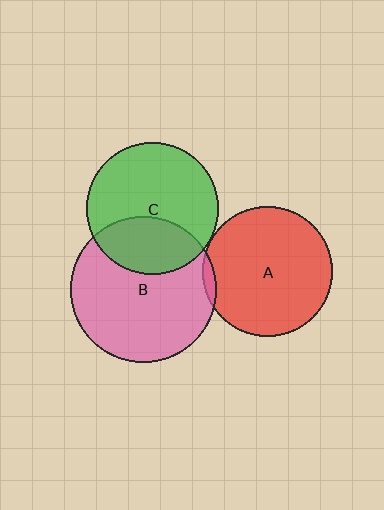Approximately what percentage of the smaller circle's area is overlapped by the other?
Approximately 35%.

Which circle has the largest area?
Circle B (pink).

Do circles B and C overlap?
Yes.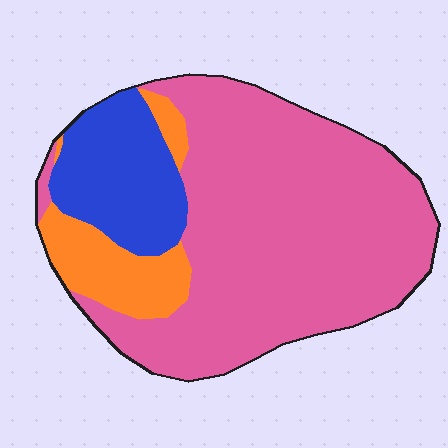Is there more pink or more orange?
Pink.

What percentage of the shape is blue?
Blue takes up between a sixth and a third of the shape.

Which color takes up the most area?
Pink, at roughly 70%.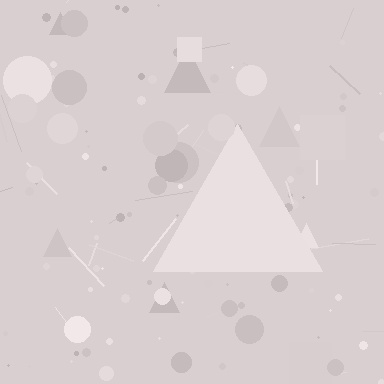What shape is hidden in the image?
A triangle is hidden in the image.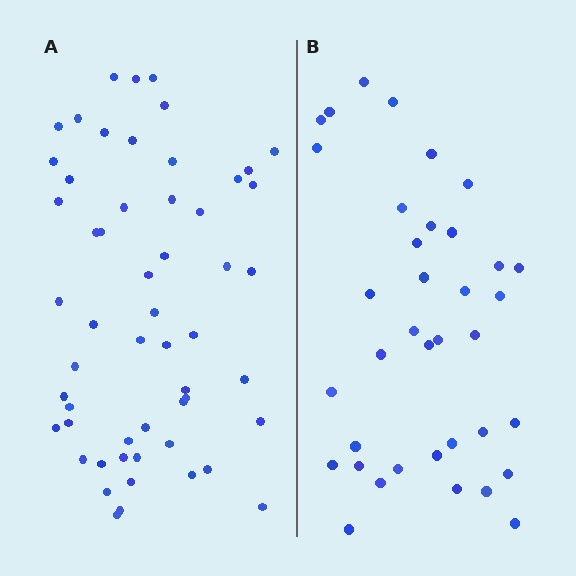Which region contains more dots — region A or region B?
Region A (the left region) has more dots.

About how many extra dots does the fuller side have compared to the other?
Region A has approximately 20 more dots than region B.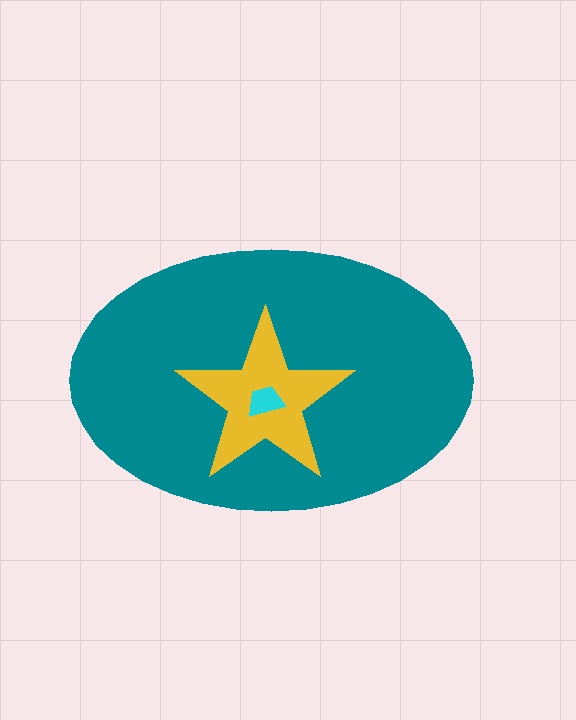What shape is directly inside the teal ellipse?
The yellow star.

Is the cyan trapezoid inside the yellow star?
Yes.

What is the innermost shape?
The cyan trapezoid.